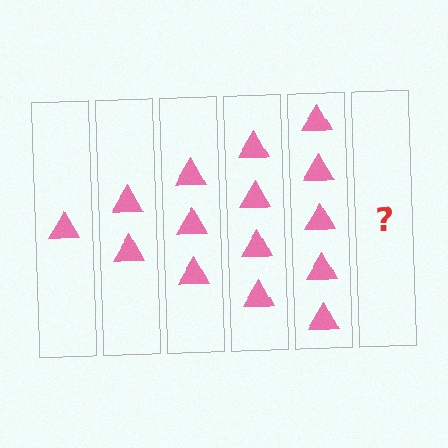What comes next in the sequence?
The next element should be 6 triangles.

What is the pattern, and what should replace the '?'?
The pattern is that each step adds one more triangle. The '?' should be 6 triangles.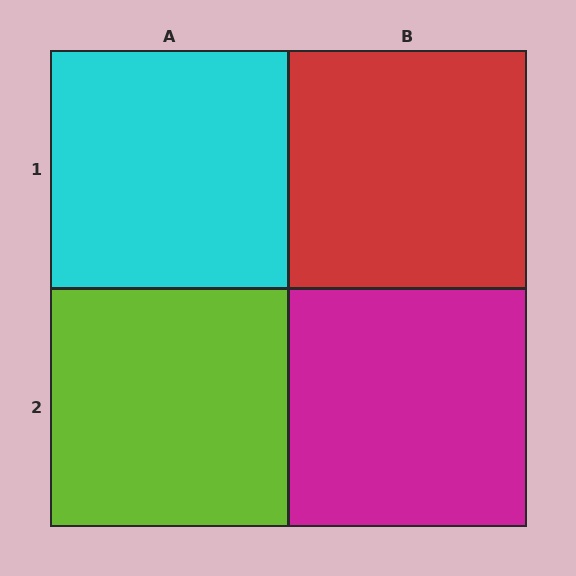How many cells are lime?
1 cell is lime.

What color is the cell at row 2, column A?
Lime.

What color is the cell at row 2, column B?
Magenta.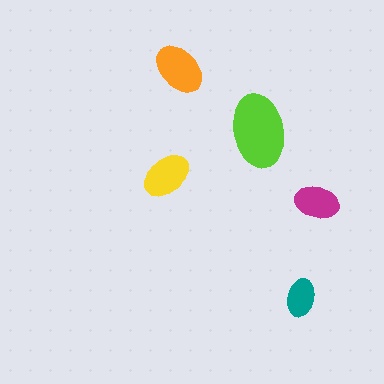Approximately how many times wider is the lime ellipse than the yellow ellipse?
About 1.5 times wider.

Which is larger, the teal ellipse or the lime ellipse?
The lime one.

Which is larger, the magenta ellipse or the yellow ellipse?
The yellow one.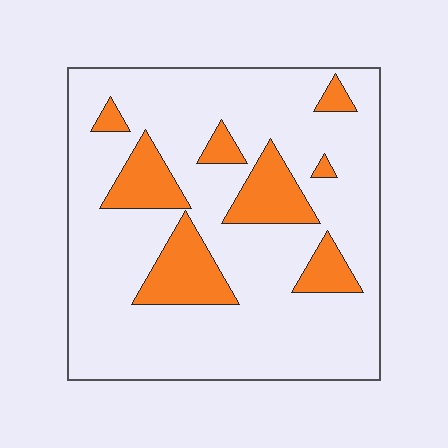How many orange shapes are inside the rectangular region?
8.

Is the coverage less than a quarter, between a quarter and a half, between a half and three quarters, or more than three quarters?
Less than a quarter.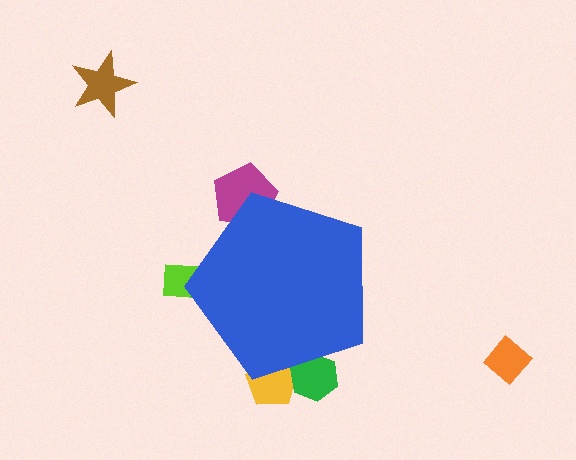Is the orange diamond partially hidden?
No, the orange diamond is fully visible.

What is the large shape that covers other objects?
A blue pentagon.